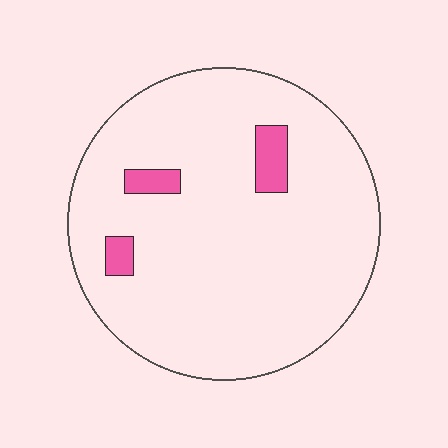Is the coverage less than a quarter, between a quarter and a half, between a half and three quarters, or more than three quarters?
Less than a quarter.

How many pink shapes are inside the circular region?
3.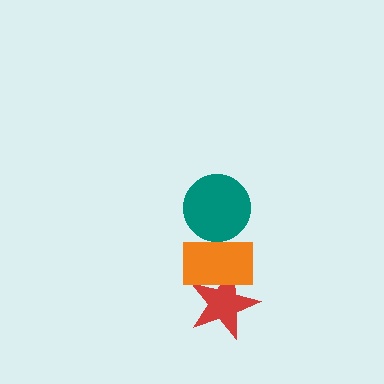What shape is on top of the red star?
The orange rectangle is on top of the red star.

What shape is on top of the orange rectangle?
The teal circle is on top of the orange rectangle.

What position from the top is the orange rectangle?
The orange rectangle is 2nd from the top.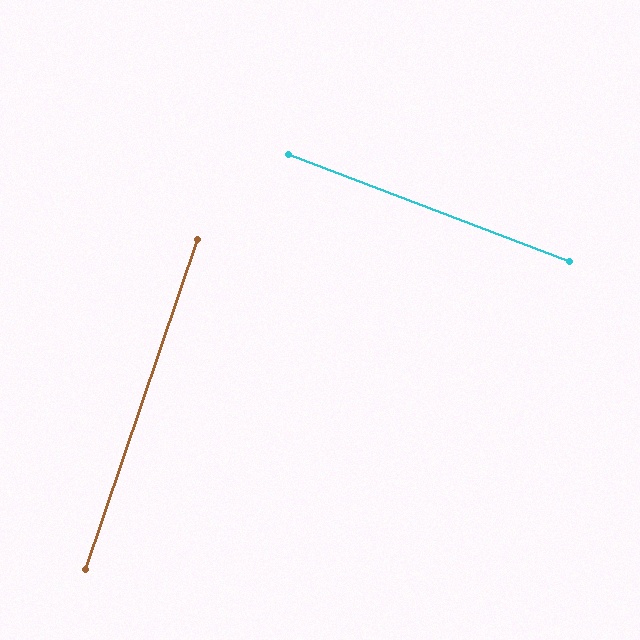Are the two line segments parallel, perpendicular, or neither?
Perpendicular — they meet at approximately 88°.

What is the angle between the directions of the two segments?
Approximately 88 degrees.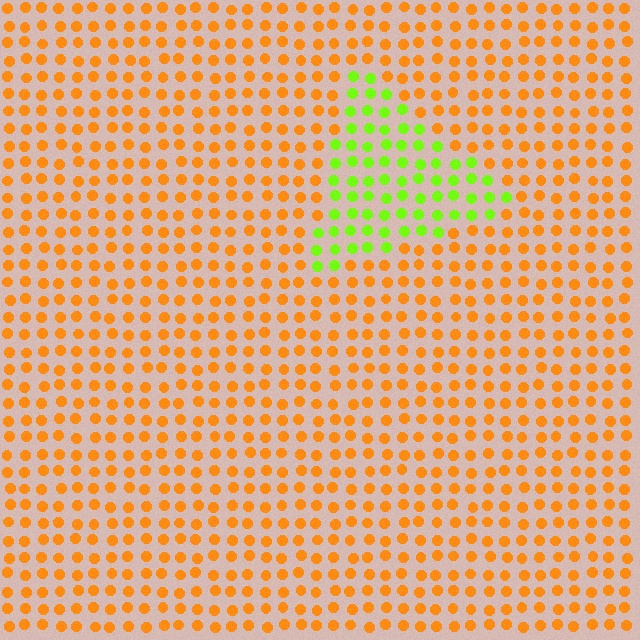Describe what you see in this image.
The image is filled with small orange elements in a uniform arrangement. A triangle-shaped region is visible where the elements are tinted to a slightly different hue, forming a subtle color boundary.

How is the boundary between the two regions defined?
The boundary is defined purely by a slight shift in hue (about 65 degrees). Spacing, size, and orientation are identical on both sides.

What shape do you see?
I see a triangle.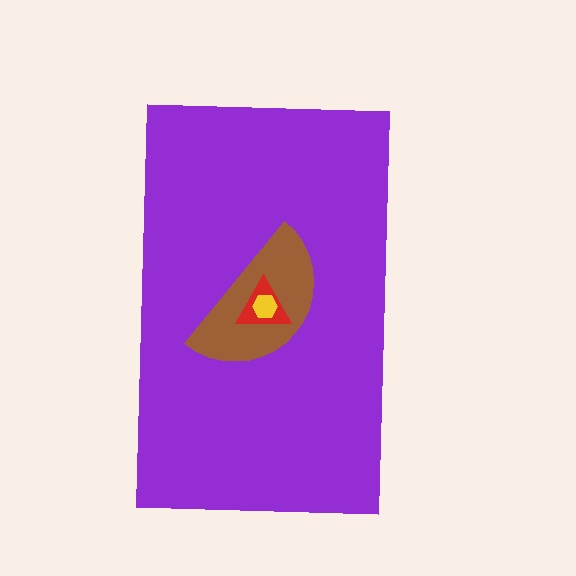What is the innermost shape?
The yellow hexagon.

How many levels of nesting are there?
4.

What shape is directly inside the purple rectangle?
The brown semicircle.